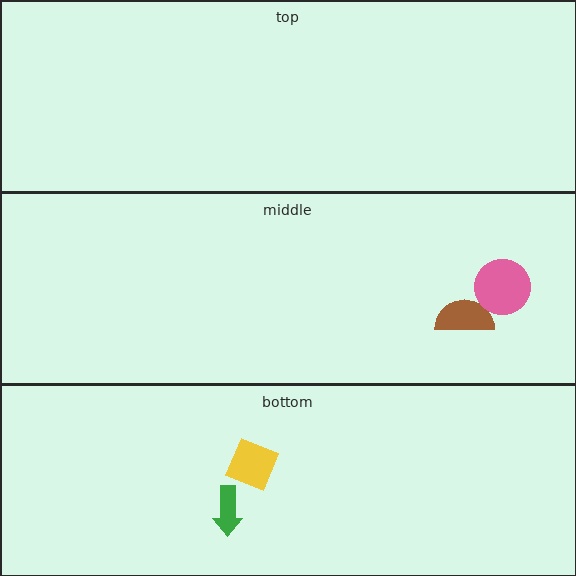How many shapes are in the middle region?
2.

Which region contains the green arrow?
The bottom region.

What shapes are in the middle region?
The brown semicircle, the pink circle.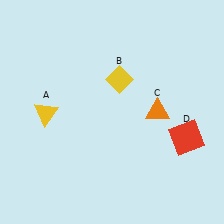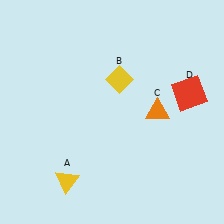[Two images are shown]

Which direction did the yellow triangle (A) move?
The yellow triangle (A) moved down.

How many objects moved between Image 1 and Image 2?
2 objects moved between the two images.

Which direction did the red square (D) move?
The red square (D) moved up.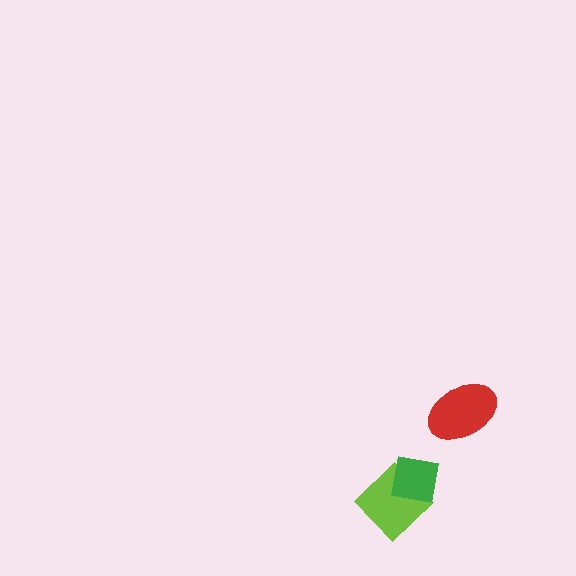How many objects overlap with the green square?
1 object overlaps with the green square.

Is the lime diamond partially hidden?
Yes, it is partially covered by another shape.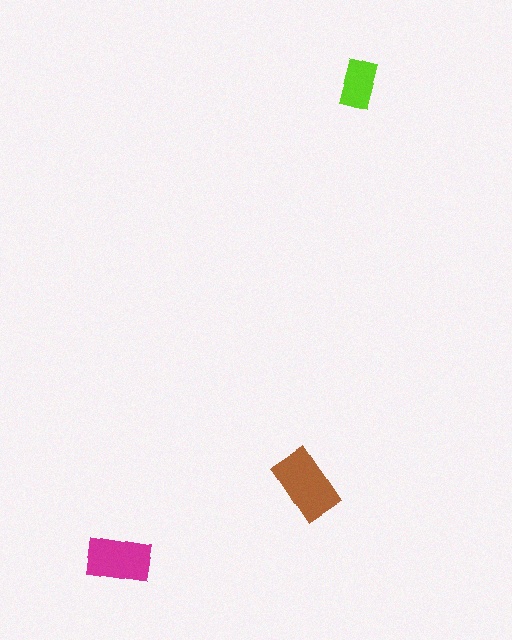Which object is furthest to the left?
The magenta rectangle is leftmost.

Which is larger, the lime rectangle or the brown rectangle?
The brown one.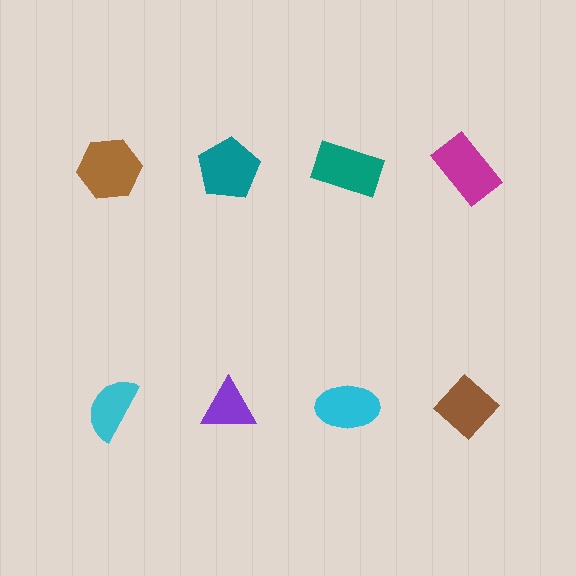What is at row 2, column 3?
A cyan ellipse.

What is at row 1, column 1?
A brown hexagon.